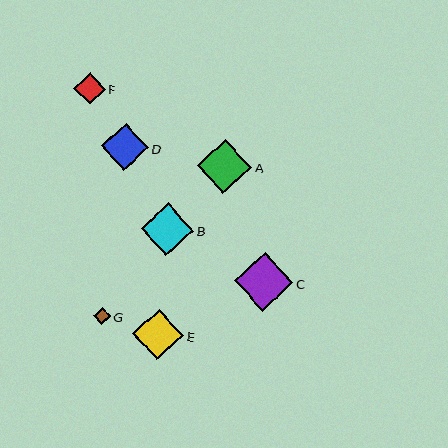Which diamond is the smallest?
Diamond G is the smallest with a size of approximately 17 pixels.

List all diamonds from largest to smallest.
From largest to smallest: C, A, B, E, D, F, G.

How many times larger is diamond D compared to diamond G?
Diamond D is approximately 2.7 times the size of diamond G.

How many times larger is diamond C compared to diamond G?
Diamond C is approximately 3.4 times the size of diamond G.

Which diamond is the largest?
Diamond C is the largest with a size of approximately 58 pixels.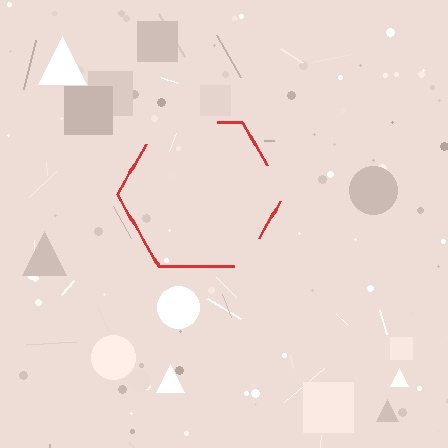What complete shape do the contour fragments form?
The contour fragments form a hexagon.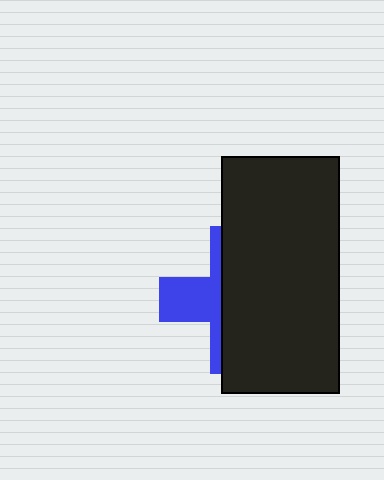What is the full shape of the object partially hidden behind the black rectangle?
The partially hidden object is a blue cross.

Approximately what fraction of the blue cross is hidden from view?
Roughly 65% of the blue cross is hidden behind the black rectangle.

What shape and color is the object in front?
The object in front is a black rectangle.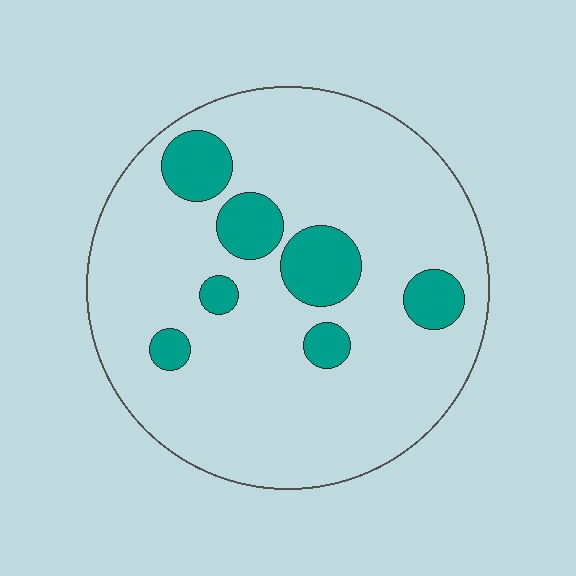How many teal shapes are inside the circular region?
7.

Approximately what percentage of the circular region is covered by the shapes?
Approximately 15%.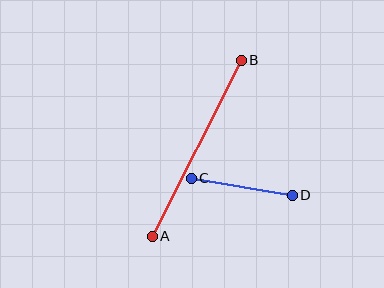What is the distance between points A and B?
The distance is approximately 197 pixels.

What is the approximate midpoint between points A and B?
The midpoint is at approximately (197, 148) pixels.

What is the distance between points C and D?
The distance is approximately 102 pixels.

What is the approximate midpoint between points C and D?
The midpoint is at approximately (242, 187) pixels.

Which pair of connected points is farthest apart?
Points A and B are farthest apart.